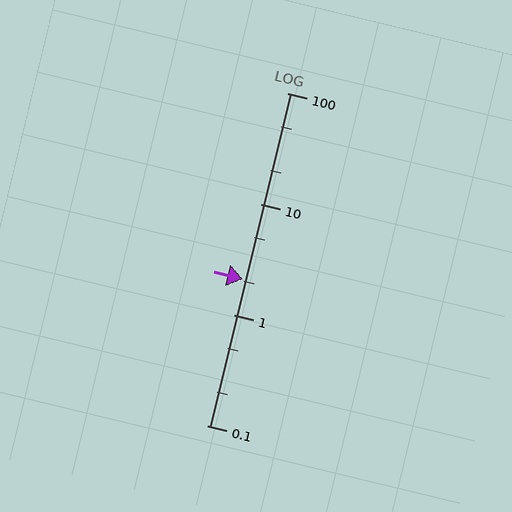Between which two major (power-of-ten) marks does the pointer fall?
The pointer is between 1 and 10.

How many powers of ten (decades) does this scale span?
The scale spans 3 decades, from 0.1 to 100.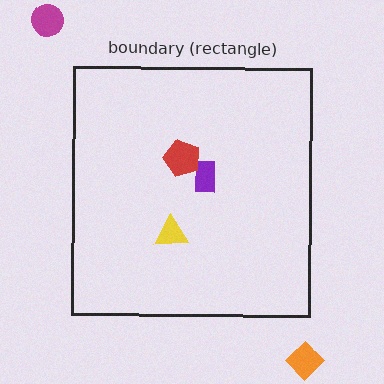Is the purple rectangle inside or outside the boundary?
Inside.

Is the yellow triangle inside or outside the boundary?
Inside.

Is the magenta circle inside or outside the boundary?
Outside.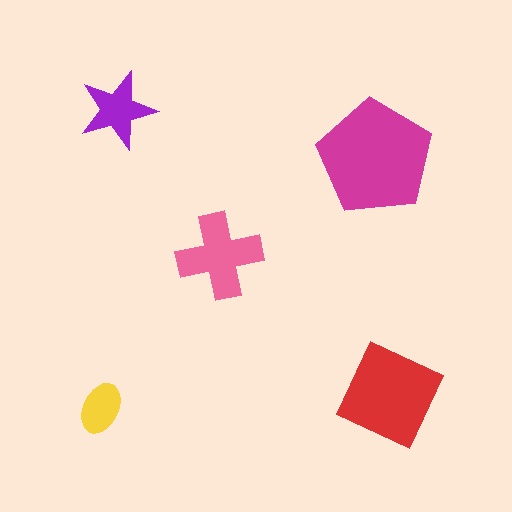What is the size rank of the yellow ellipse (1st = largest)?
5th.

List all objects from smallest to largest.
The yellow ellipse, the purple star, the pink cross, the red diamond, the magenta pentagon.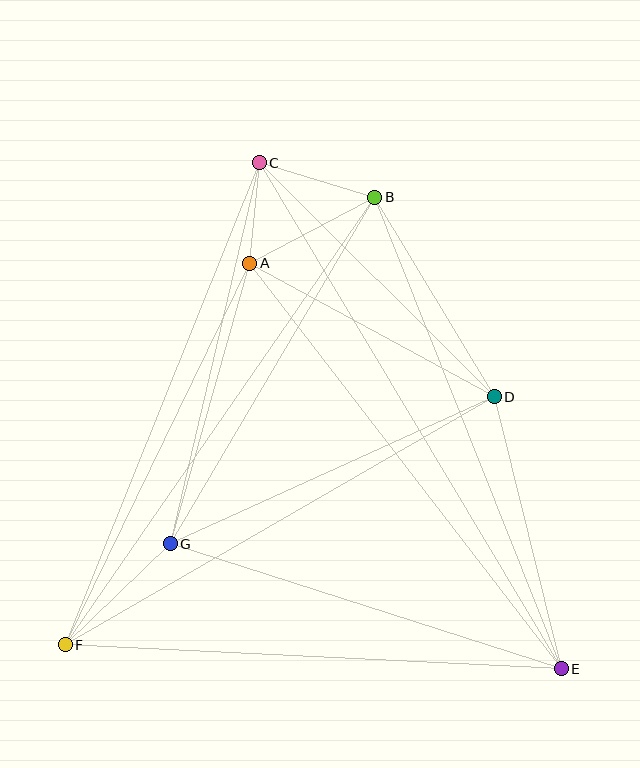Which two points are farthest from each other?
Points C and E are farthest from each other.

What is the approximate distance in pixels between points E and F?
The distance between E and F is approximately 497 pixels.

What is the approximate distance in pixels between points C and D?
The distance between C and D is approximately 332 pixels.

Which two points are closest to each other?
Points A and C are closest to each other.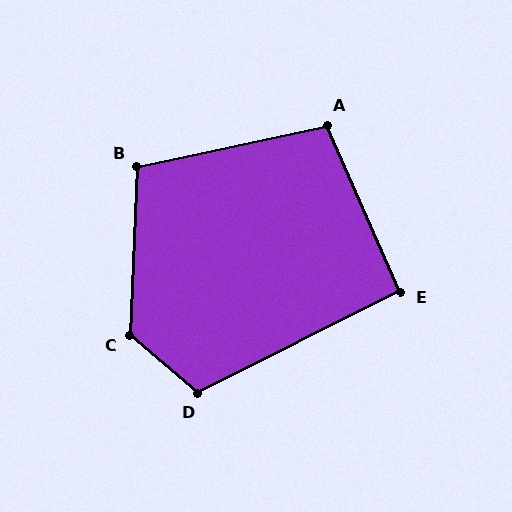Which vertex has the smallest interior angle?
E, at approximately 93 degrees.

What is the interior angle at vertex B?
Approximately 105 degrees (obtuse).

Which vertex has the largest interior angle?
C, at approximately 128 degrees.